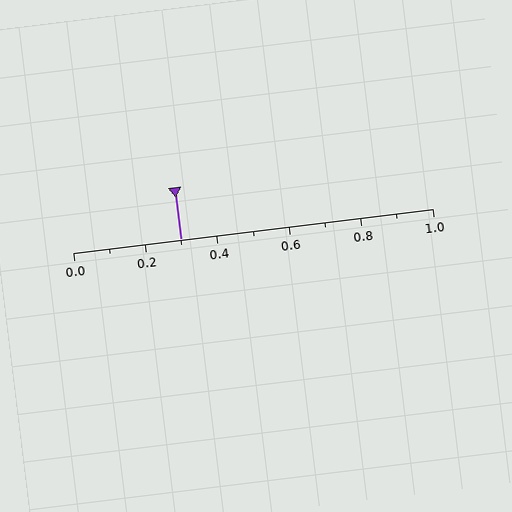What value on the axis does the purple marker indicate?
The marker indicates approximately 0.3.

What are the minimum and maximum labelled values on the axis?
The axis runs from 0.0 to 1.0.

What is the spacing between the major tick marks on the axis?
The major ticks are spaced 0.2 apart.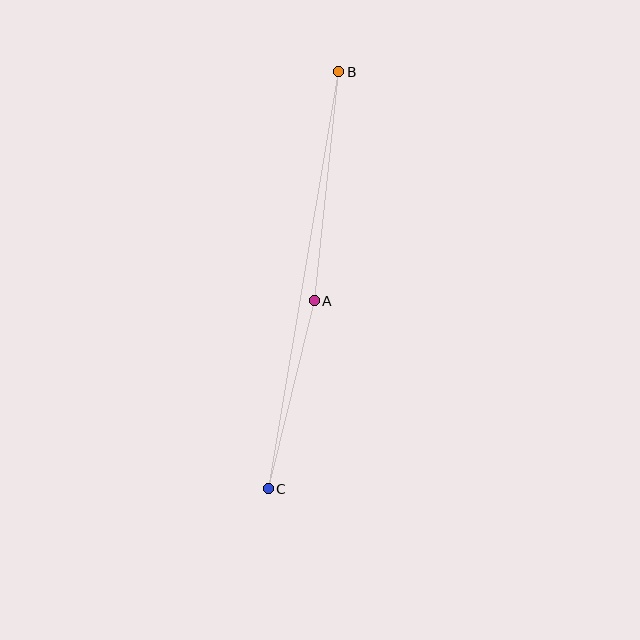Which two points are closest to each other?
Points A and C are closest to each other.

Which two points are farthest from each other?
Points B and C are farthest from each other.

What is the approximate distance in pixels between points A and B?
The distance between A and B is approximately 230 pixels.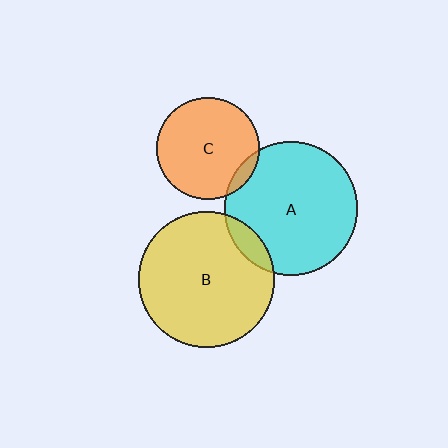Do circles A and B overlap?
Yes.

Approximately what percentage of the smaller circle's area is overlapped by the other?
Approximately 10%.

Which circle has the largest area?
Circle B (yellow).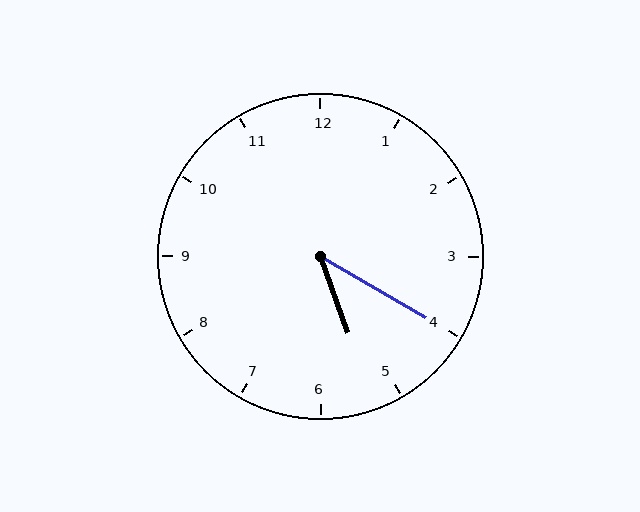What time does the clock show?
5:20.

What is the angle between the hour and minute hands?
Approximately 40 degrees.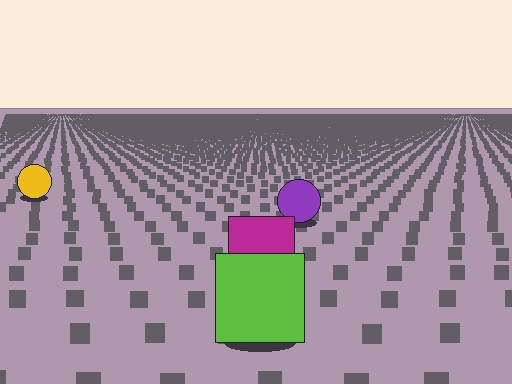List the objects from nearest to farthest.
From nearest to farthest: the lime square, the magenta square, the purple circle, the yellow circle.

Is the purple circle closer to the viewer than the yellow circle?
Yes. The purple circle is closer — you can tell from the texture gradient: the ground texture is coarser near it.